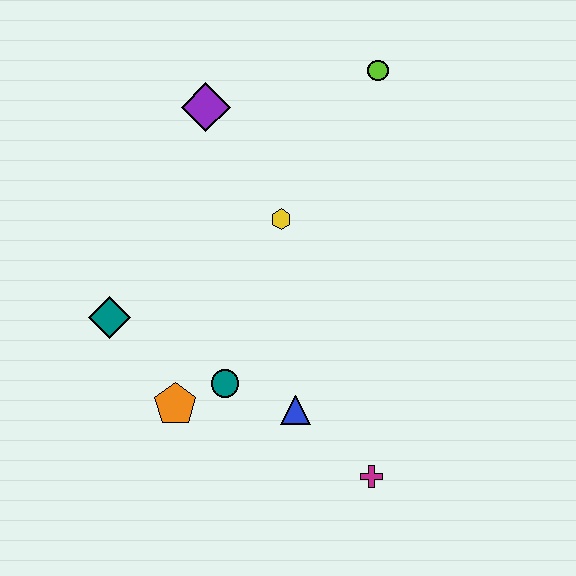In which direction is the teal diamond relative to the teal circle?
The teal diamond is to the left of the teal circle.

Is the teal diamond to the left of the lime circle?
Yes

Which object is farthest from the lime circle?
The magenta cross is farthest from the lime circle.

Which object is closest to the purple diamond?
The yellow hexagon is closest to the purple diamond.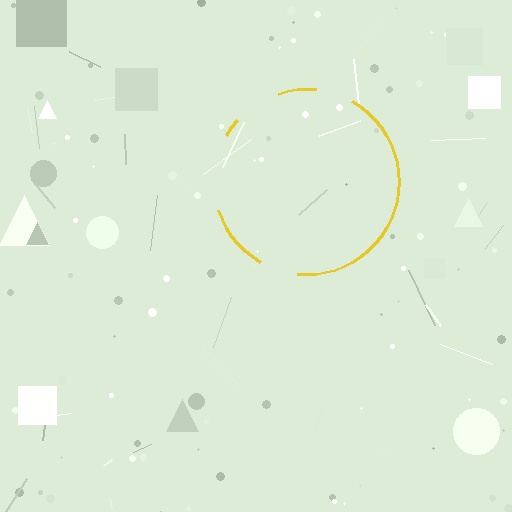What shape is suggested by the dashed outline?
The dashed outline suggests a circle.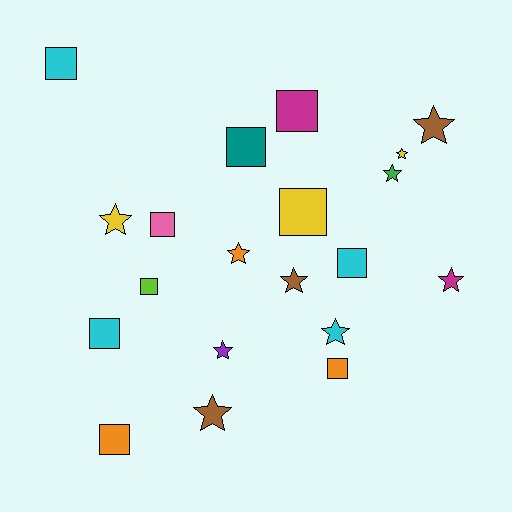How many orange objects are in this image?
There are 3 orange objects.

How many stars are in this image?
There are 10 stars.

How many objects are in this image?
There are 20 objects.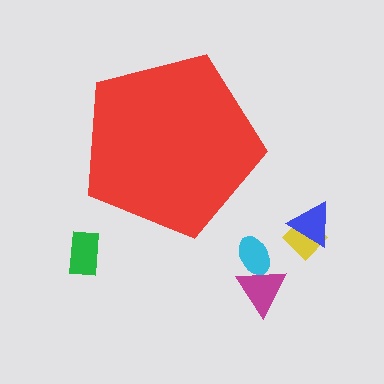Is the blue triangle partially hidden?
No, the blue triangle is fully visible.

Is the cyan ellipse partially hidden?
No, the cyan ellipse is fully visible.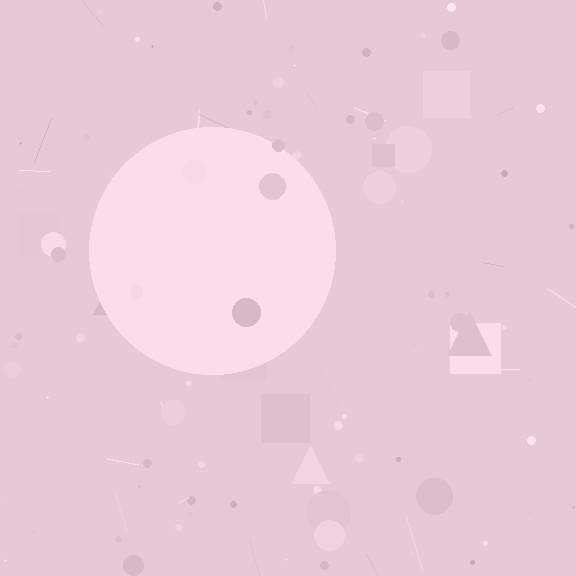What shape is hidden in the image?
A circle is hidden in the image.